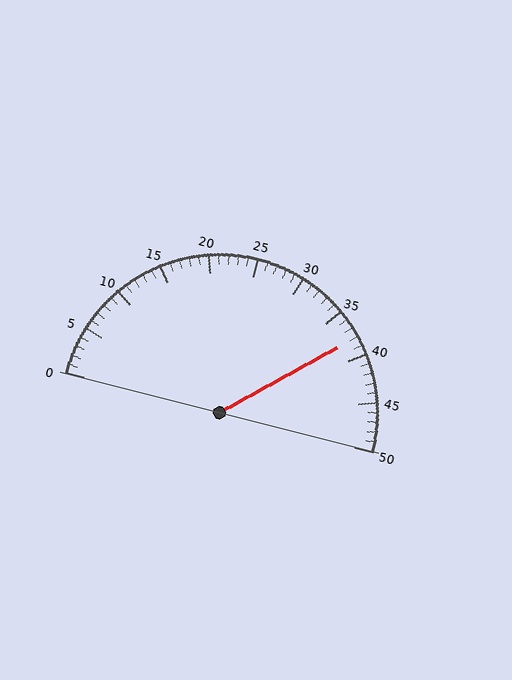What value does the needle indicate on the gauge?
The needle indicates approximately 38.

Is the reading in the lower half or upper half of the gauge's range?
The reading is in the upper half of the range (0 to 50).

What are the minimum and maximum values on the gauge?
The gauge ranges from 0 to 50.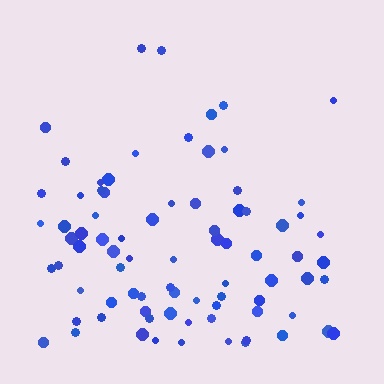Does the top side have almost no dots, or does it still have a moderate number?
Still a moderate number, just noticeably fewer than the bottom.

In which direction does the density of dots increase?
From top to bottom, with the bottom side densest.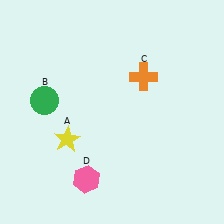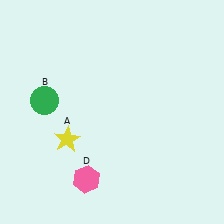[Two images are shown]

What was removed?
The orange cross (C) was removed in Image 2.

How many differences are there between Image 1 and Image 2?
There is 1 difference between the two images.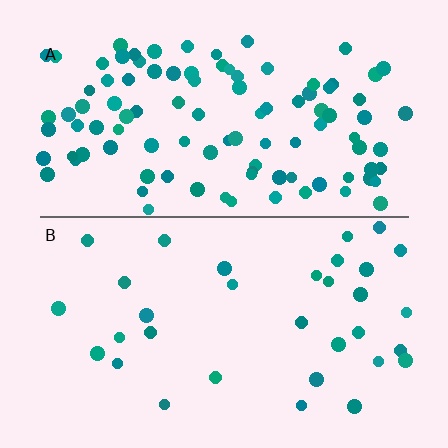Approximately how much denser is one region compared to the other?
Approximately 3.1× — region A over region B.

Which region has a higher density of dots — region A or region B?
A (the top).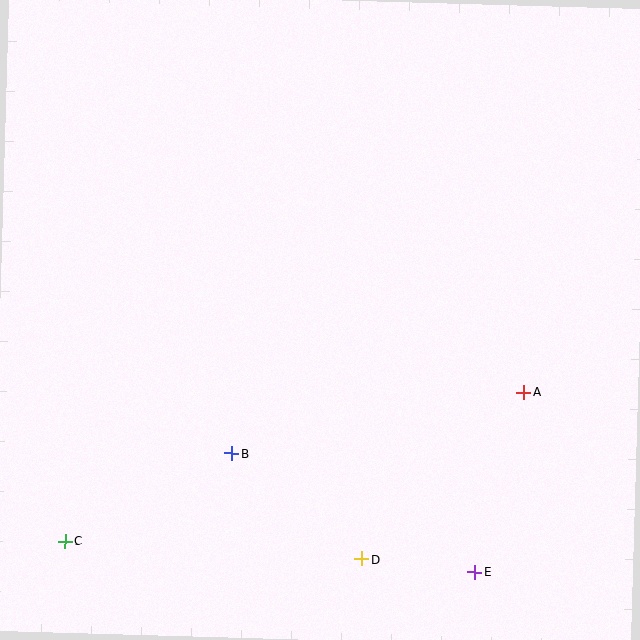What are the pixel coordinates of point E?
Point E is at (475, 572).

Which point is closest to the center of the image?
Point B at (232, 453) is closest to the center.